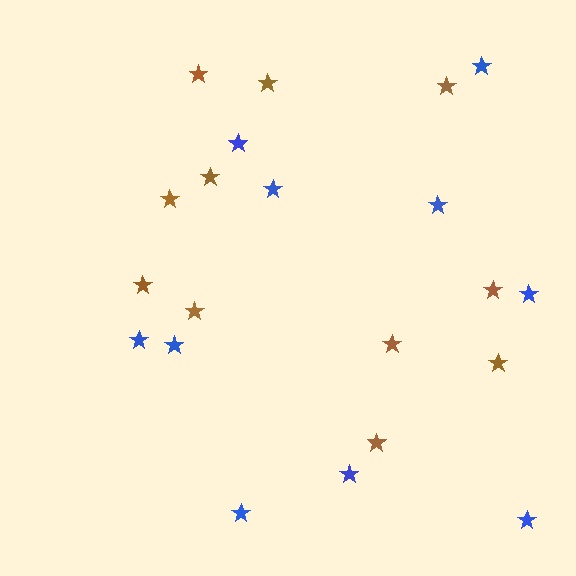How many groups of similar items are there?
There are 2 groups: one group of brown stars (11) and one group of blue stars (10).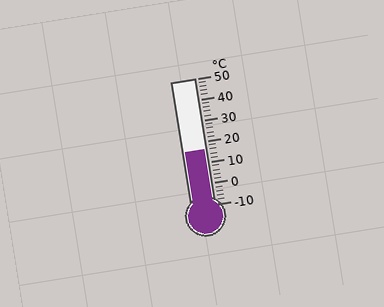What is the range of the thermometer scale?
The thermometer scale ranges from -10°C to 50°C.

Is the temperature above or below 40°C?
The temperature is below 40°C.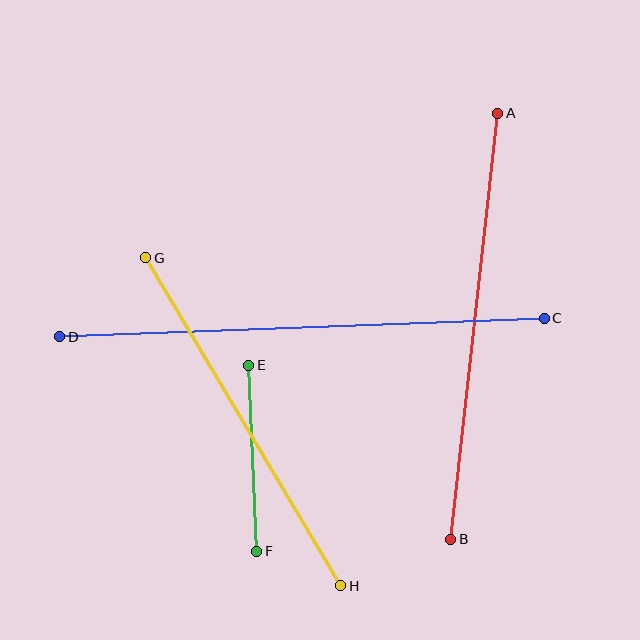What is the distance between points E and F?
The distance is approximately 186 pixels.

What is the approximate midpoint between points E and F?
The midpoint is at approximately (253, 458) pixels.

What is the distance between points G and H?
The distance is approximately 381 pixels.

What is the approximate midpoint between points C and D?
The midpoint is at approximately (302, 328) pixels.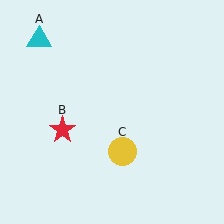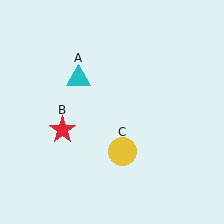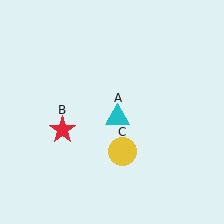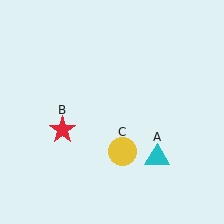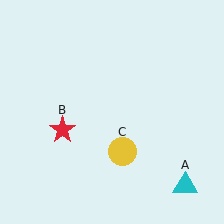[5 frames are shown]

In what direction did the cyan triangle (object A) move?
The cyan triangle (object A) moved down and to the right.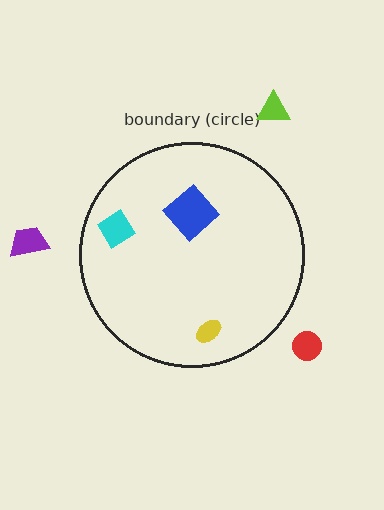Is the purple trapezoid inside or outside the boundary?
Outside.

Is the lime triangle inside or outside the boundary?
Outside.